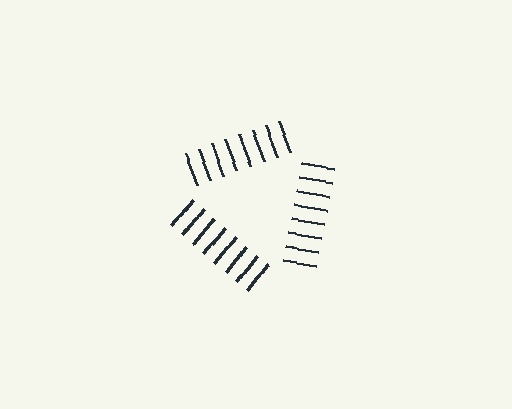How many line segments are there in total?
24 — 8 along each of the 3 edges.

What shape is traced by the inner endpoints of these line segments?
An illusory triangle — the line segments terminate on its edges but no continuous stroke is drawn.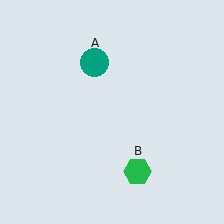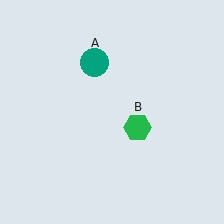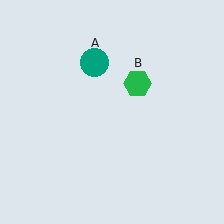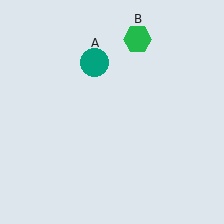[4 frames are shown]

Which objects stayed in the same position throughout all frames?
Teal circle (object A) remained stationary.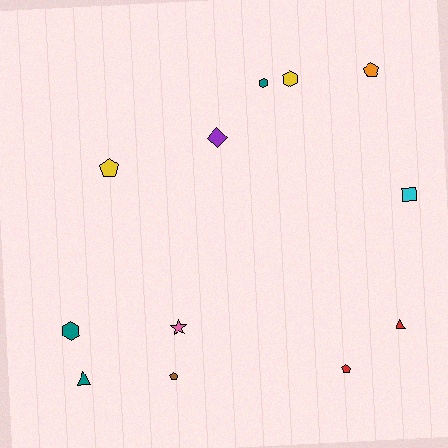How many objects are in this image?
There are 12 objects.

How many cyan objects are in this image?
There is 1 cyan object.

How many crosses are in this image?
There are no crosses.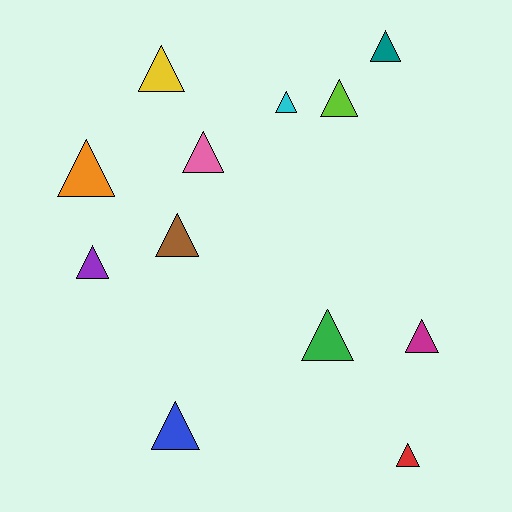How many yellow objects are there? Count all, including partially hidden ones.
There is 1 yellow object.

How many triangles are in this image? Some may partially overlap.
There are 12 triangles.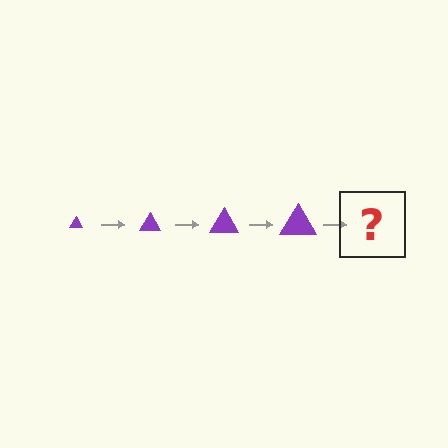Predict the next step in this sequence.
The next step is a purple triangle, larger than the previous one.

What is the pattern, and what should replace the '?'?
The pattern is that the triangle gets progressively larger each step. The '?' should be a purple triangle, larger than the previous one.